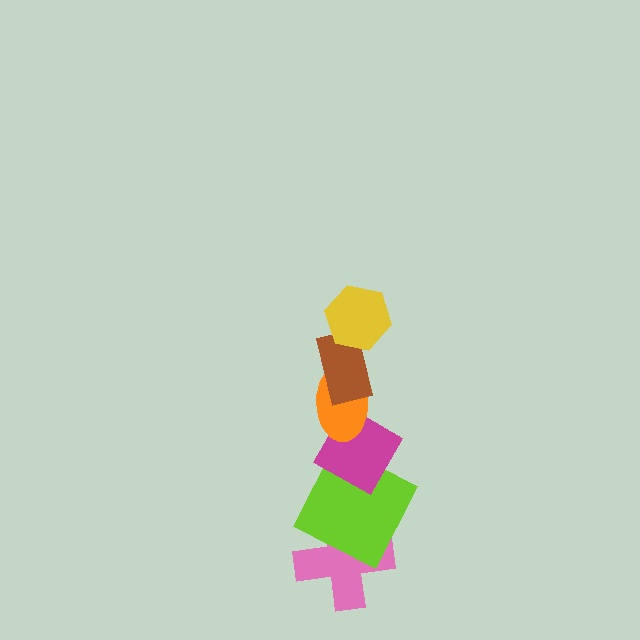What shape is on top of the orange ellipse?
The brown rectangle is on top of the orange ellipse.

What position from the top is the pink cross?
The pink cross is 6th from the top.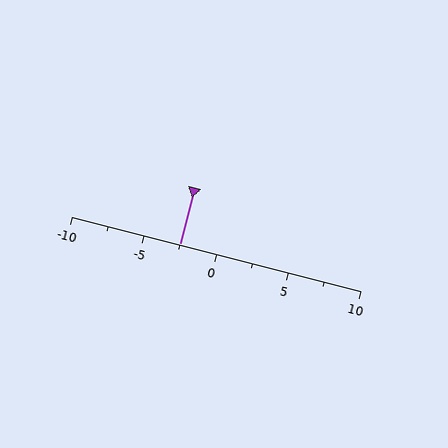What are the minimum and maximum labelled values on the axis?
The axis runs from -10 to 10.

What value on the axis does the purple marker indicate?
The marker indicates approximately -2.5.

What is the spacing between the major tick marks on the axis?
The major ticks are spaced 5 apart.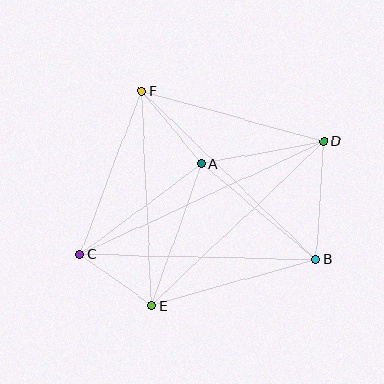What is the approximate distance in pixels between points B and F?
The distance between B and F is approximately 243 pixels.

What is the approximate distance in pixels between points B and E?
The distance between B and E is approximately 171 pixels.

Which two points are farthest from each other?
Points C and D are farthest from each other.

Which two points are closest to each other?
Points C and E are closest to each other.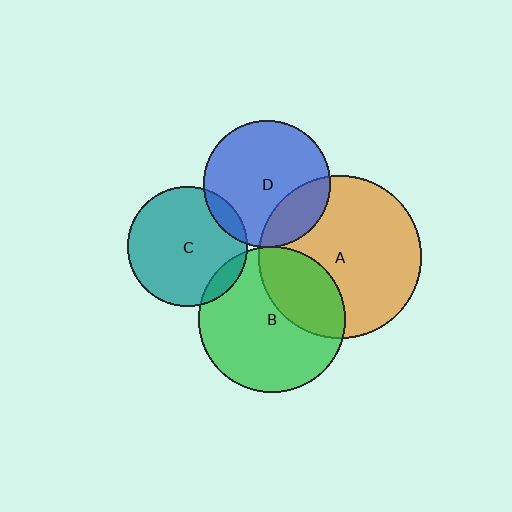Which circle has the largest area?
Circle A (orange).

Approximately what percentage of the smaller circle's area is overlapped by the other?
Approximately 10%.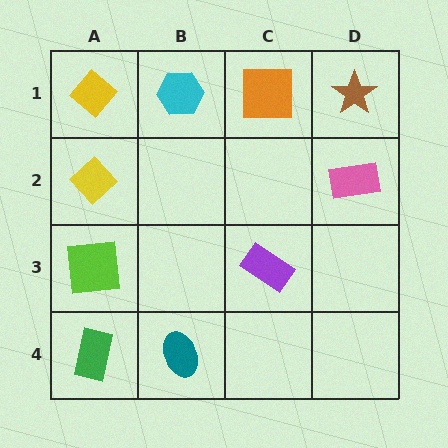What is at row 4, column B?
A teal ellipse.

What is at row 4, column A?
A green rectangle.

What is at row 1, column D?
A brown star.